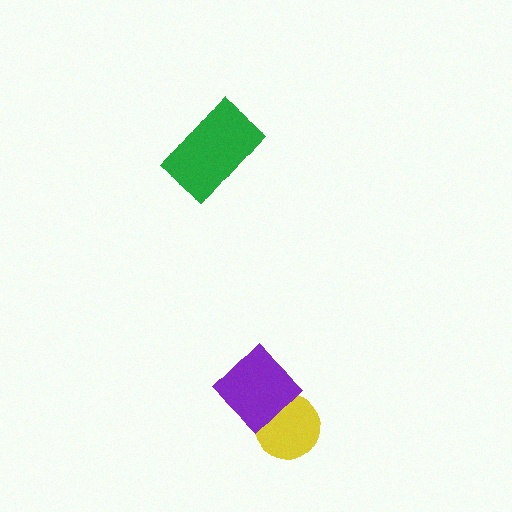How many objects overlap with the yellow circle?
1 object overlaps with the yellow circle.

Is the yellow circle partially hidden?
Yes, it is partially covered by another shape.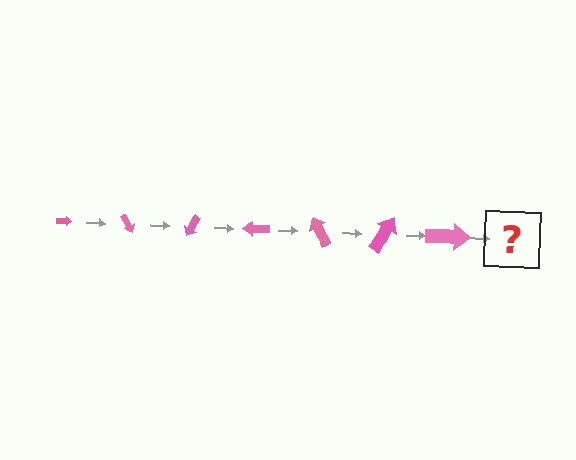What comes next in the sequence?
The next element should be an arrow, larger than the previous one and rotated 420 degrees from the start.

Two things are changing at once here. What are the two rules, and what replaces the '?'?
The two rules are that the arrow grows larger each step and it rotates 60 degrees each step. The '?' should be an arrow, larger than the previous one and rotated 420 degrees from the start.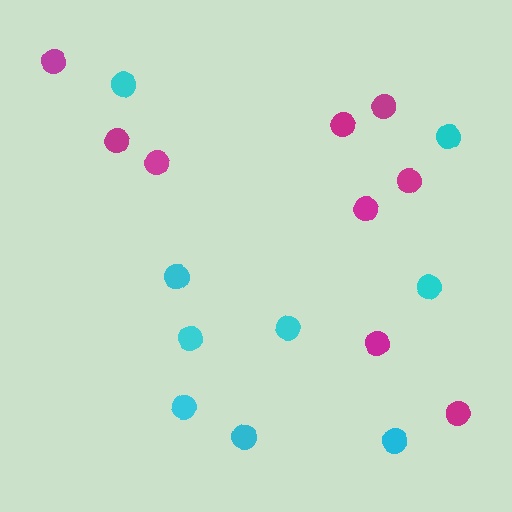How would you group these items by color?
There are 2 groups: one group of cyan circles (9) and one group of magenta circles (9).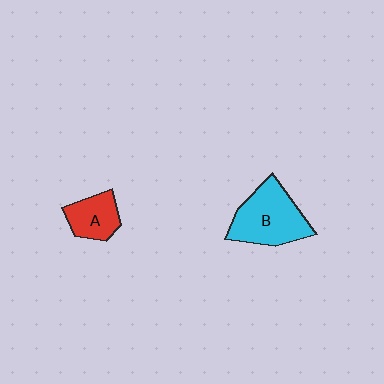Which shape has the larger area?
Shape B (cyan).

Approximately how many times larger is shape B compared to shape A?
Approximately 1.8 times.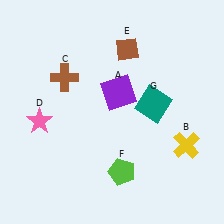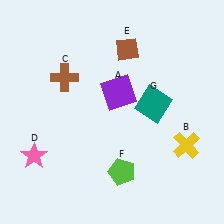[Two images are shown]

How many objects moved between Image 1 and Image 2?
1 object moved between the two images.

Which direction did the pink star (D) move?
The pink star (D) moved down.